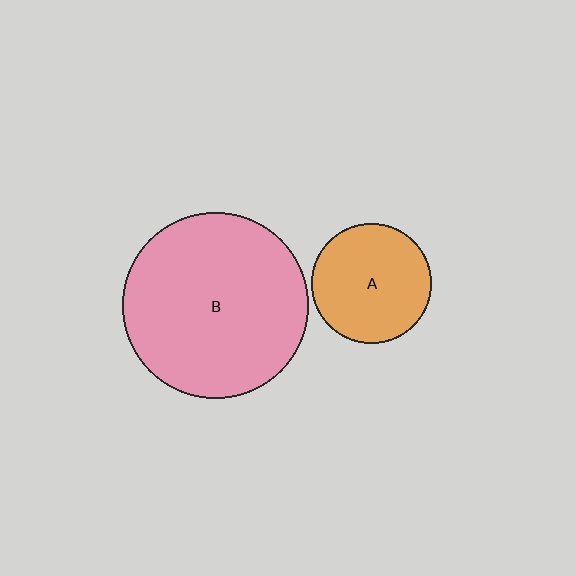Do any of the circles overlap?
No, none of the circles overlap.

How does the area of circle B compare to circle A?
Approximately 2.4 times.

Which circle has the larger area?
Circle B (pink).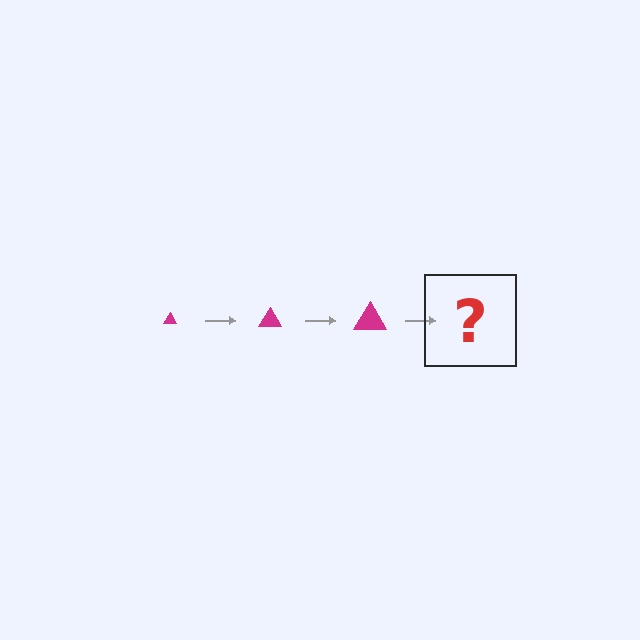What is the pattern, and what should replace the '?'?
The pattern is that the triangle gets progressively larger each step. The '?' should be a magenta triangle, larger than the previous one.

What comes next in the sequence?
The next element should be a magenta triangle, larger than the previous one.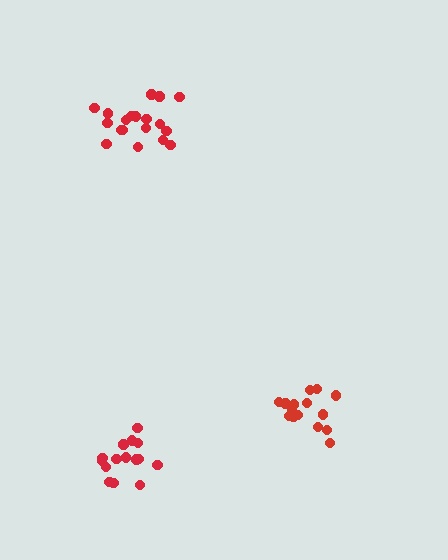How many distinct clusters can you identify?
There are 3 distinct clusters.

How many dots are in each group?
Group 1: 19 dots, Group 2: 15 dots, Group 3: 15 dots (49 total).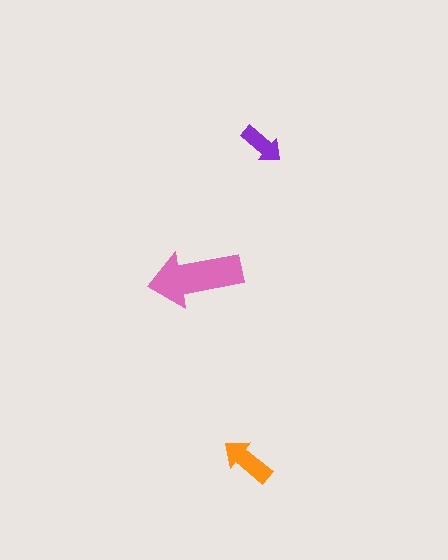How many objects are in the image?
There are 3 objects in the image.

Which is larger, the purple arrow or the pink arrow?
The pink one.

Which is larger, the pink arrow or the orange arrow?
The pink one.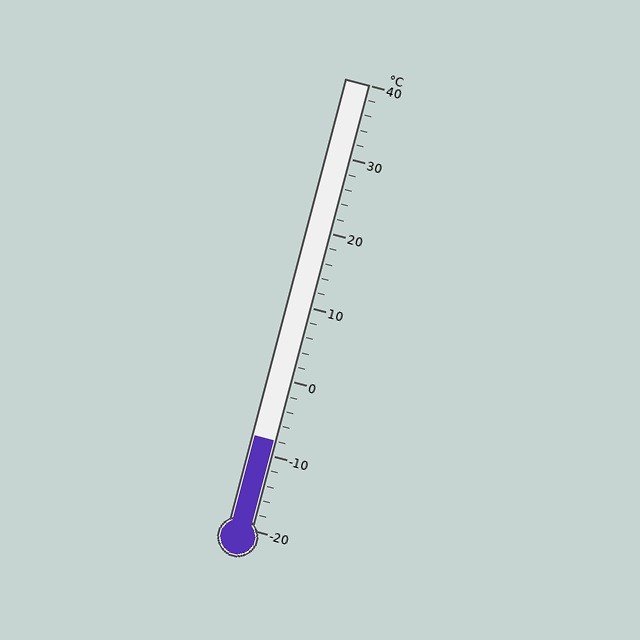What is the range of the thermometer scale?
The thermometer scale ranges from -20°C to 40°C.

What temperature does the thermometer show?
The thermometer shows approximately -8°C.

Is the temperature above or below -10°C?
The temperature is above -10°C.